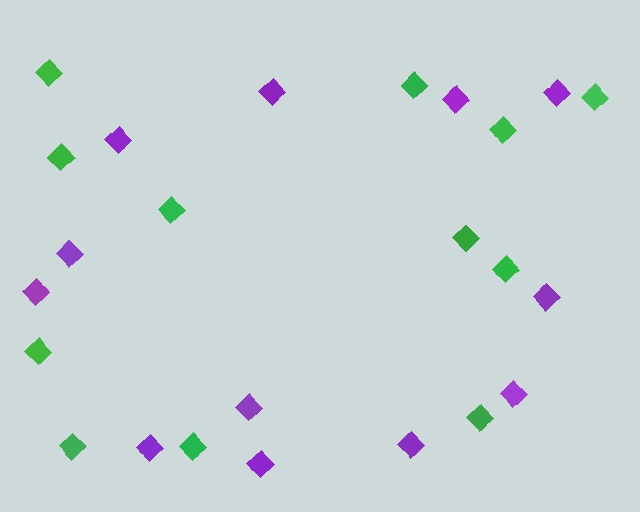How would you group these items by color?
There are 2 groups: one group of purple diamonds (12) and one group of green diamonds (12).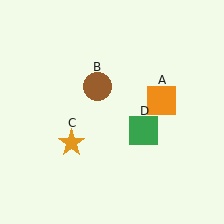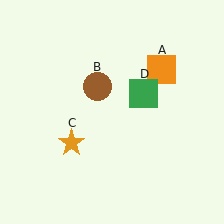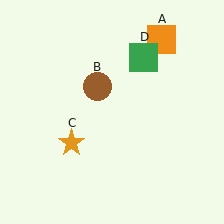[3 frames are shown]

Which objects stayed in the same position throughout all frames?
Brown circle (object B) and orange star (object C) remained stationary.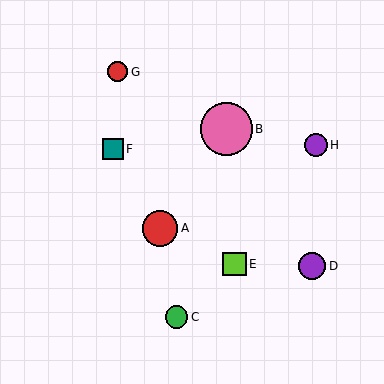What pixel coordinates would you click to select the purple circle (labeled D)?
Click at (312, 266) to select the purple circle D.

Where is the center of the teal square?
The center of the teal square is at (113, 149).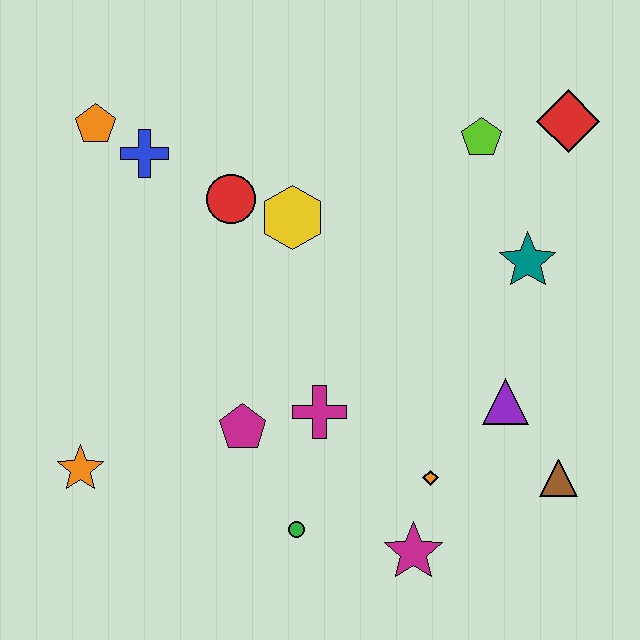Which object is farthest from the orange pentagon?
The brown triangle is farthest from the orange pentagon.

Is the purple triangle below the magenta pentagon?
No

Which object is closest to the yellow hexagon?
The red circle is closest to the yellow hexagon.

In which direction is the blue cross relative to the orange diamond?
The blue cross is above the orange diamond.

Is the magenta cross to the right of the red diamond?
No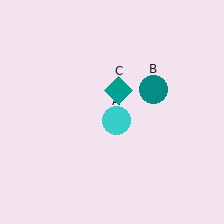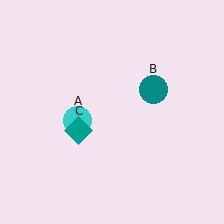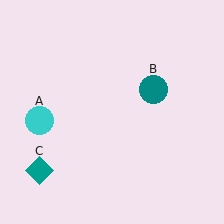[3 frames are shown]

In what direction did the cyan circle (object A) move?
The cyan circle (object A) moved left.